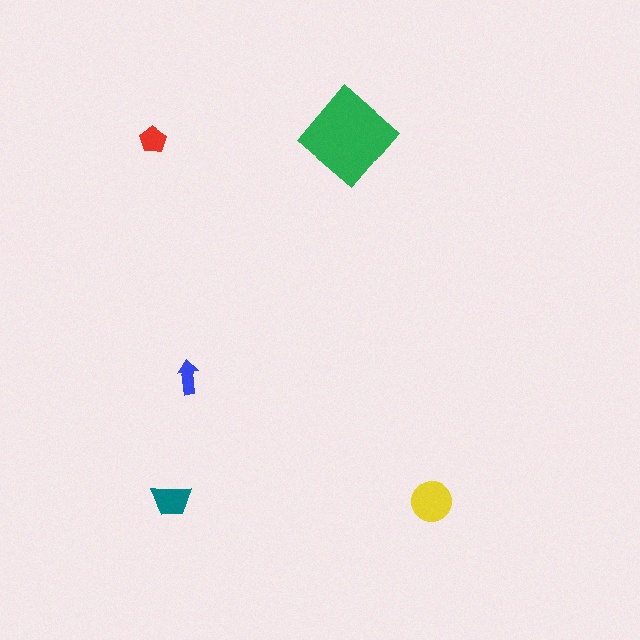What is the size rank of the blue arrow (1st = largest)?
5th.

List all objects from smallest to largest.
The blue arrow, the red pentagon, the teal trapezoid, the yellow circle, the green diamond.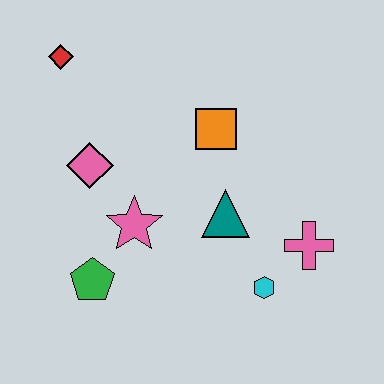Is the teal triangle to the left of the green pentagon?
No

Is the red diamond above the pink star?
Yes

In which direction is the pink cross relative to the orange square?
The pink cross is below the orange square.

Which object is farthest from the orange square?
The green pentagon is farthest from the orange square.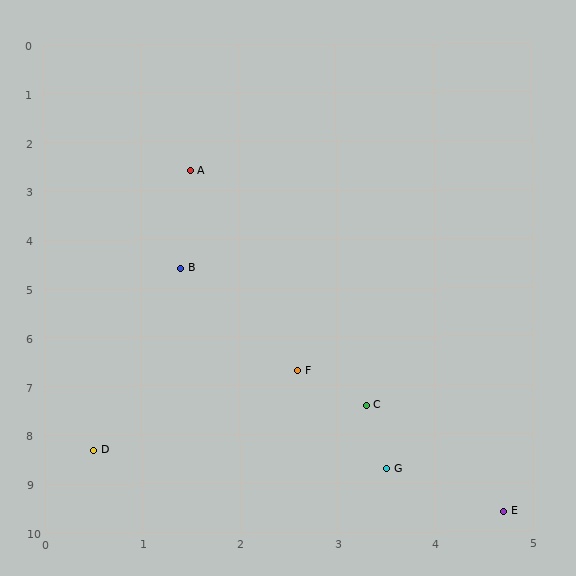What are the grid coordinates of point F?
Point F is at approximately (2.6, 6.7).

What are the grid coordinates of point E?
Point E is at approximately (4.7, 9.6).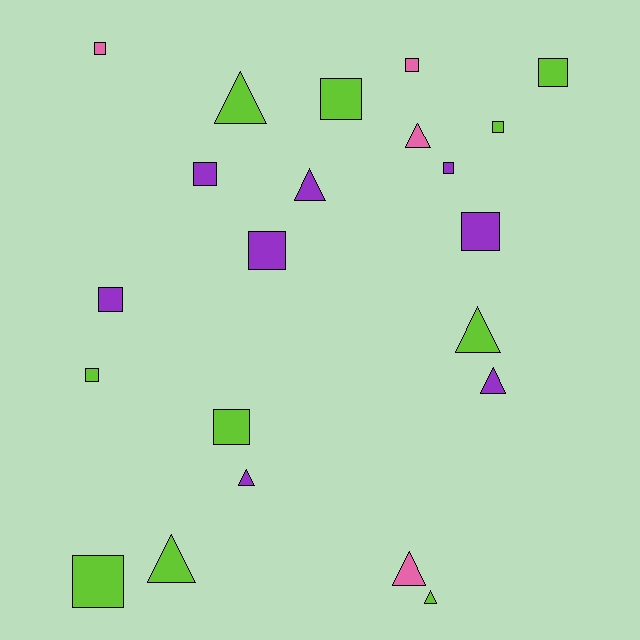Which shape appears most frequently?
Square, with 13 objects.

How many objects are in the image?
There are 22 objects.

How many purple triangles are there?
There are 3 purple triangles.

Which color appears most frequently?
Lime, with 10 objects.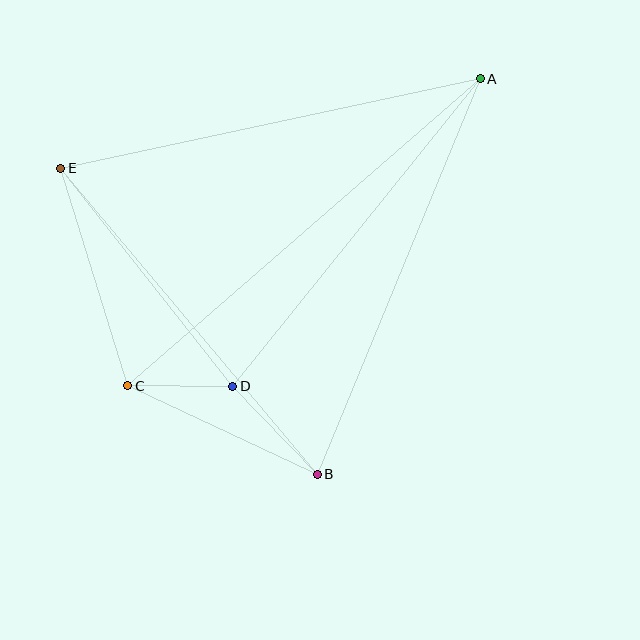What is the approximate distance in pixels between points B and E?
The distance between B and E is approximately 399 pixels.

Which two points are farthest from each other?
Points A and C are farthest from each other.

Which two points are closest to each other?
Points C and D are closest to each other.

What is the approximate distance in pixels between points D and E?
The distance between D and E is approximately 278 pixels.